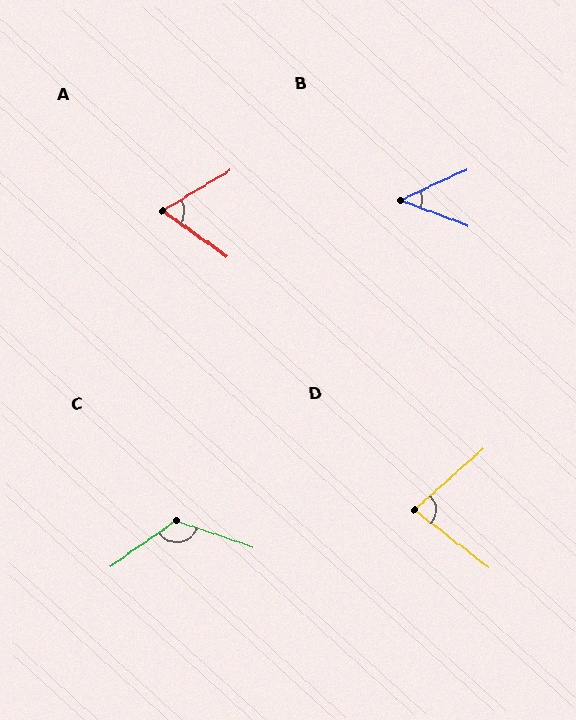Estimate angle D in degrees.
Approximately 79 degrees.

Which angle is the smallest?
B, at approximately 45 degrees.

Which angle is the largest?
C, at approximately 126 degrees.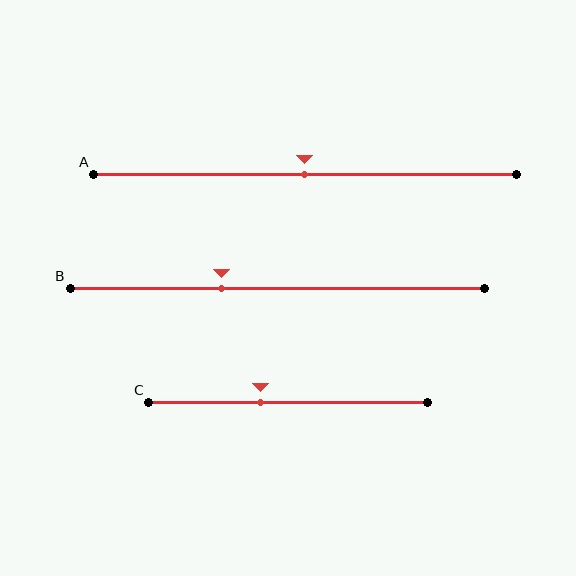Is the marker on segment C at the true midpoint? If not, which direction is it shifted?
No, the marker on segment C is shifted to the left by about 10% of the segment length.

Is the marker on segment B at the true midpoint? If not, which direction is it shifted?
No, the marker on segment B is shifted to the left by about 13% of the segment length.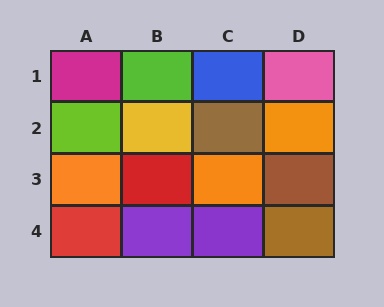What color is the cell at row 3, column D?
Brown.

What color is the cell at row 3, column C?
Orange.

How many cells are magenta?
1 cell is magenta.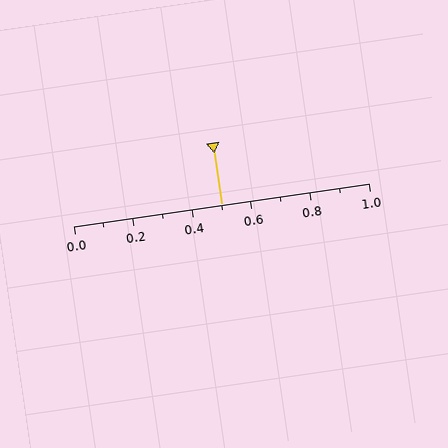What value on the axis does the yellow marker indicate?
The marker indicates approximately 0.5.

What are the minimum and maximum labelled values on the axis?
The axis runs from 0.0 to 1.0.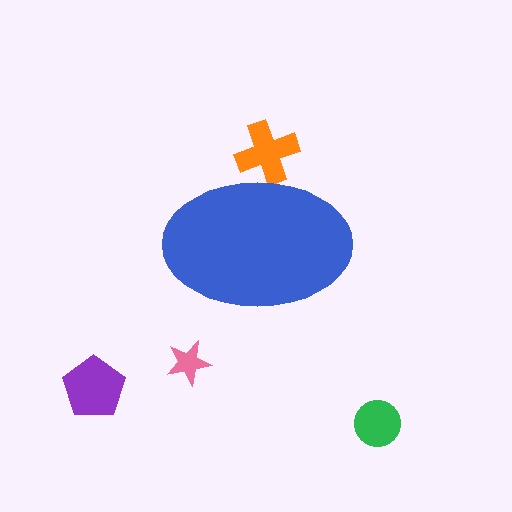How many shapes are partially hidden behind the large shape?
1 shape is partially hidden.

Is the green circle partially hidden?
No, the green circle is fully visible.